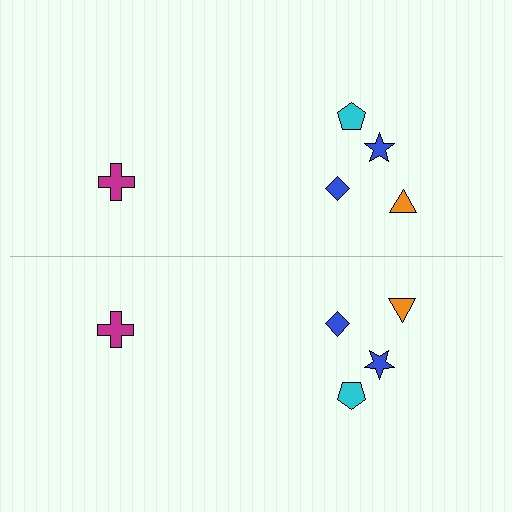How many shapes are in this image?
There are 10 shapes in this image.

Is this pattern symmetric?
Yes, this pattern has bilateral (reflection) symmetry.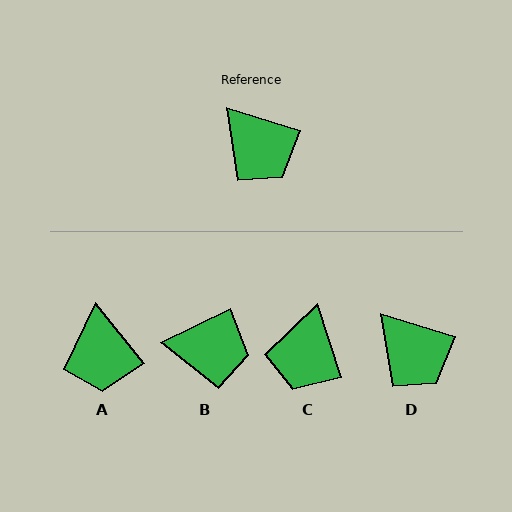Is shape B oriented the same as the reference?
No, it is off by about 43 degrees.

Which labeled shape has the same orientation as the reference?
D.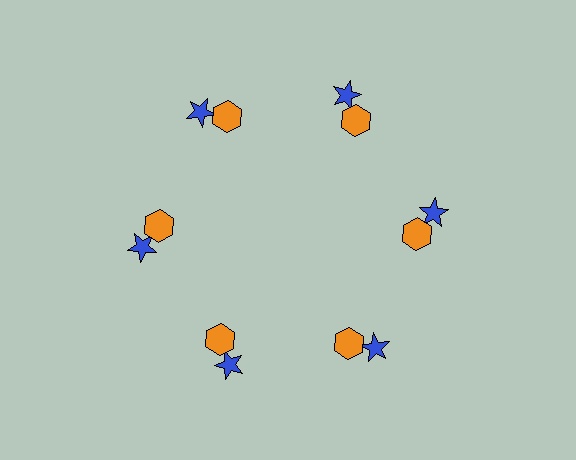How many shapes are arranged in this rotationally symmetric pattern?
There are 12 shapes, arranged in 6 groups of 2.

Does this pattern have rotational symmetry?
Yes, this pattern has 6-fold rotational symmetry. It looks the same after rotating 60 degrees around the center.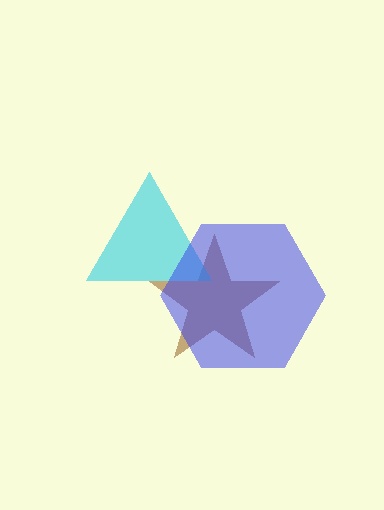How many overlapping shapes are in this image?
There are 3 overlapping shapes in the image.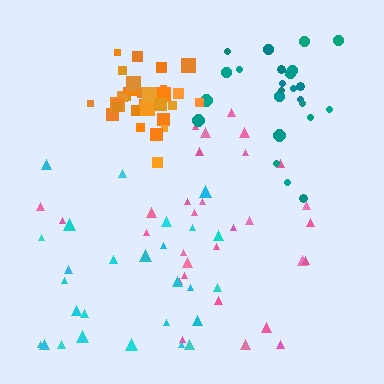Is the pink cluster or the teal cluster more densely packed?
Teal.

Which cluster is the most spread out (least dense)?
Cyan.